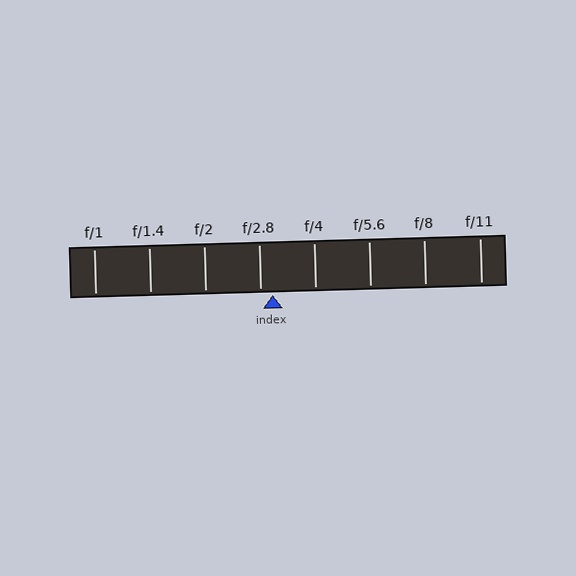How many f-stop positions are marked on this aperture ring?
There are 8 f-stop positions marked.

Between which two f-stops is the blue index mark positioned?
The index mark is between f/2.8 and f/4.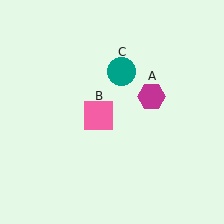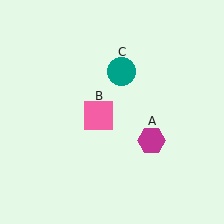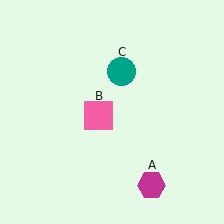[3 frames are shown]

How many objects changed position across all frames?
1 object changed position: magenta hexagon (object A).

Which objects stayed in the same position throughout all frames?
Pink square (object B) and teal circle (object C) remained stationary.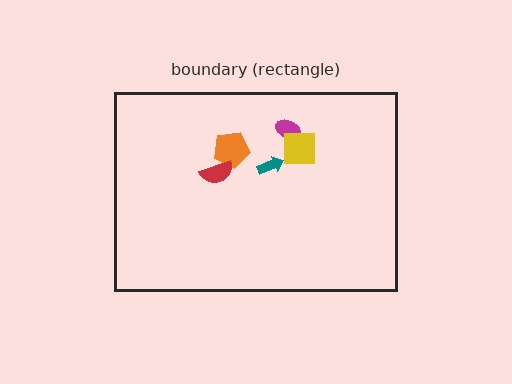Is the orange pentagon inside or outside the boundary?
Inside.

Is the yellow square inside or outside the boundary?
Inside.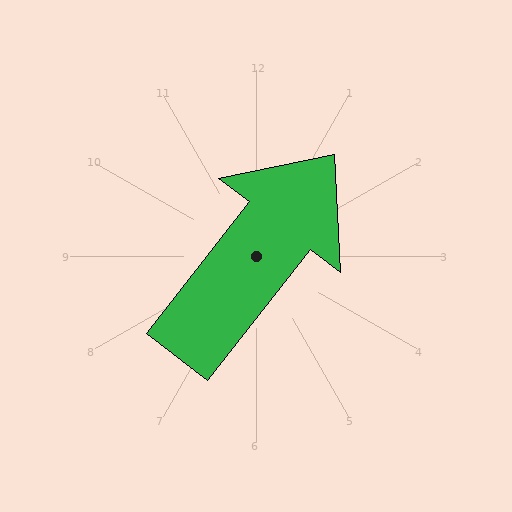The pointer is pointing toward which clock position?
Roughly 1 o'clock.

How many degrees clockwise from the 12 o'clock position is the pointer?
Approximately 38 degrees.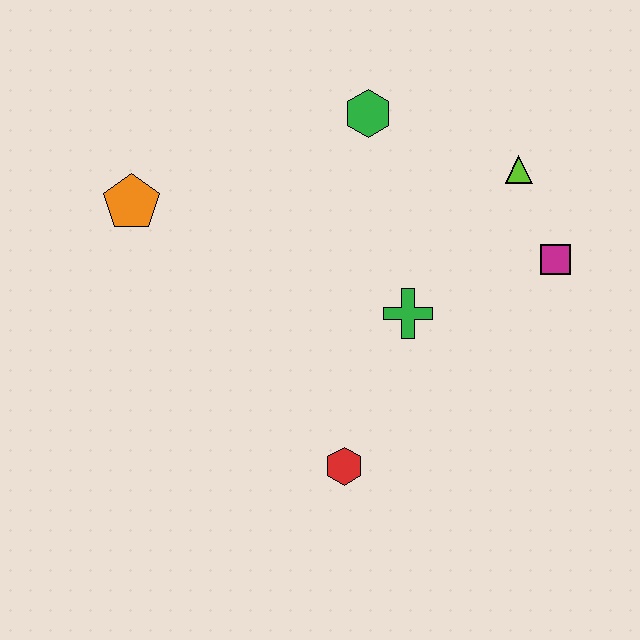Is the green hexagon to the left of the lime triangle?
Yes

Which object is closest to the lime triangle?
The magenta square is closest to the lime triangle.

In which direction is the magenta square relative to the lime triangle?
The magenta square is below the lime triangle.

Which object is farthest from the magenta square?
The orange pentagon is farthest from the magenta square.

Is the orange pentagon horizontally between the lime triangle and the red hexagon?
No